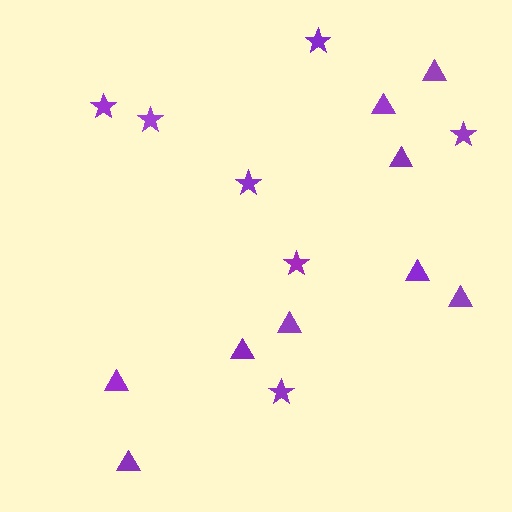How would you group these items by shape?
There are 2 groups: one group of triangles (9) and one group of stars (7).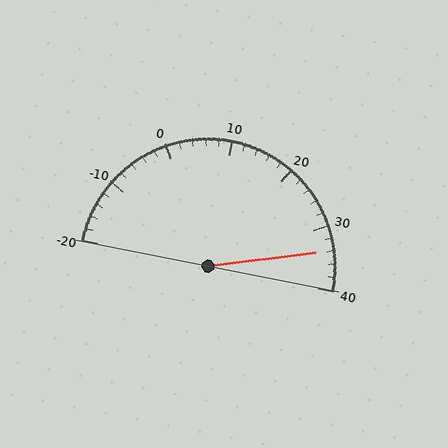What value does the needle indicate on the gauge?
The needle indicates approximately 34.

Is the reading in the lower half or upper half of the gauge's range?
The reading is in the upper half of the range (-20 to 40).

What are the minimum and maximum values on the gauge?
The gauge ranges from -20 to 40.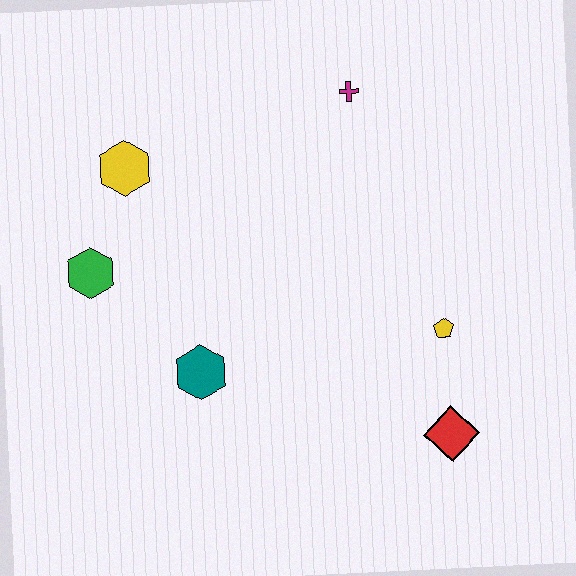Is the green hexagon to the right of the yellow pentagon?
No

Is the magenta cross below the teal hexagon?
No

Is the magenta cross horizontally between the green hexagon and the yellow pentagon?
Yes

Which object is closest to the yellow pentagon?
The red diamond is closest to the yellow pentagon.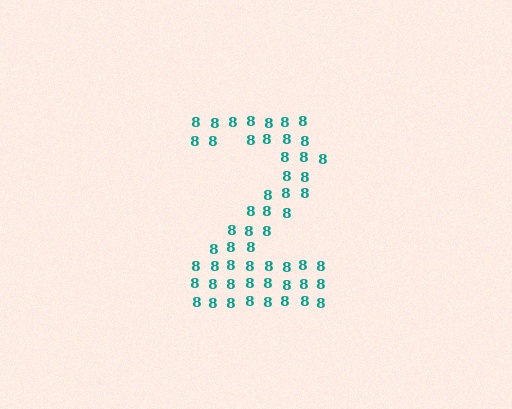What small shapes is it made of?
It is made of small digit 8's.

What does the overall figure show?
The overall figure shows the digit 2.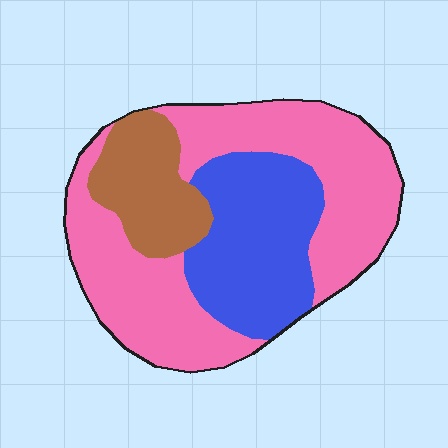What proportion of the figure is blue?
Blue covers about 30% of the figure.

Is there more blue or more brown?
Blue.